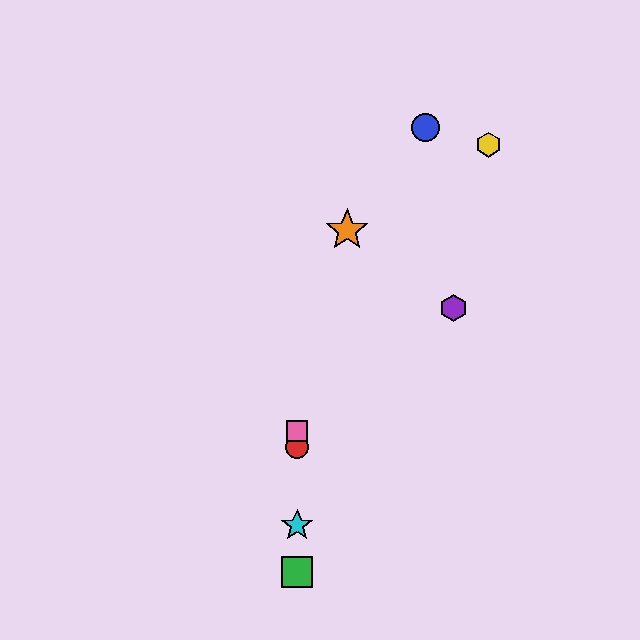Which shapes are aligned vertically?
The red circle, the green square, the cyan star, the pink square are aligned vertically.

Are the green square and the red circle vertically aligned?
Yes, both are at x≈297.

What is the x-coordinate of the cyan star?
The cyan star is at x≈297.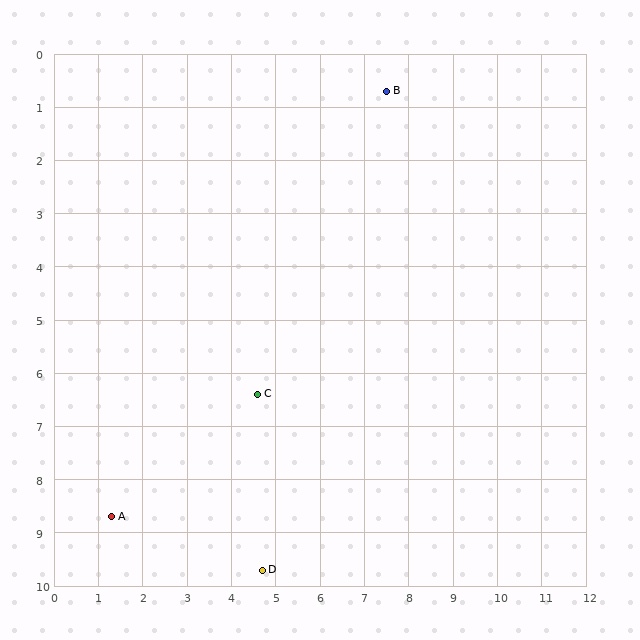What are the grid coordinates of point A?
Point A is at approximately (1.3, 8.7).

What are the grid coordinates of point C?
Point C is at approximately (4.6, 6.4).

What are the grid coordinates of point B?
Point B is at approximately (7.5, 0.7).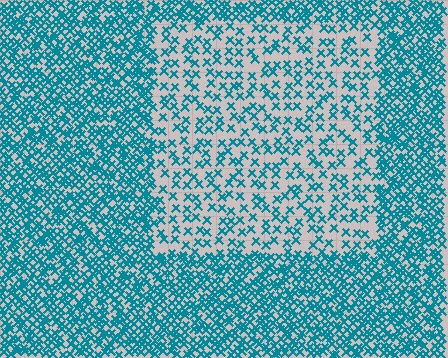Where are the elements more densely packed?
The elements are more densely packed outside the rectangle boundary.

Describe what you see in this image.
The image contains small teal elements arranged at two different densities. A rectangle-shaped region is visible where the elements are less densely packed than the surrounding area.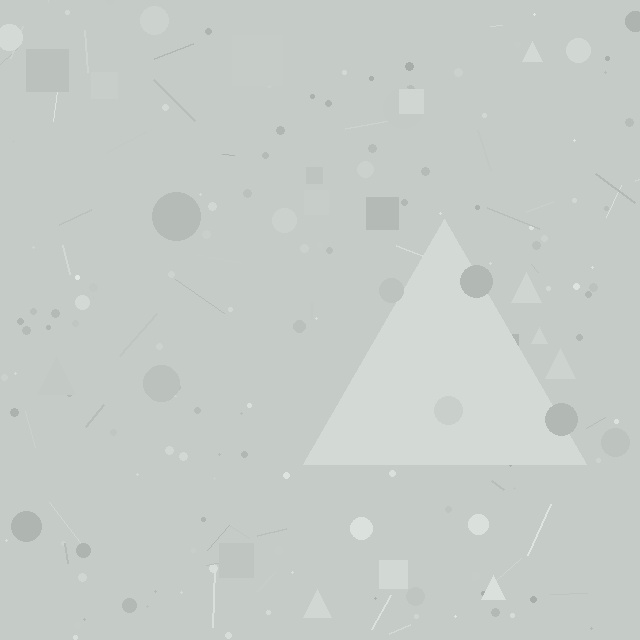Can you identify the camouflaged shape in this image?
The camouflaged shape is a triangle.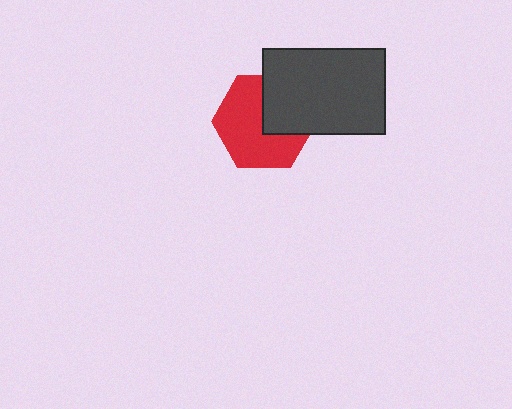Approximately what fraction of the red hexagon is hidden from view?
Roughly 37% of the red hexagon is hidden behind the dark gray rectangle.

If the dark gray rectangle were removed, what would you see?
You would see the complete red hexagon.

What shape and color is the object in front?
The object in front is a dark gray rectangle.